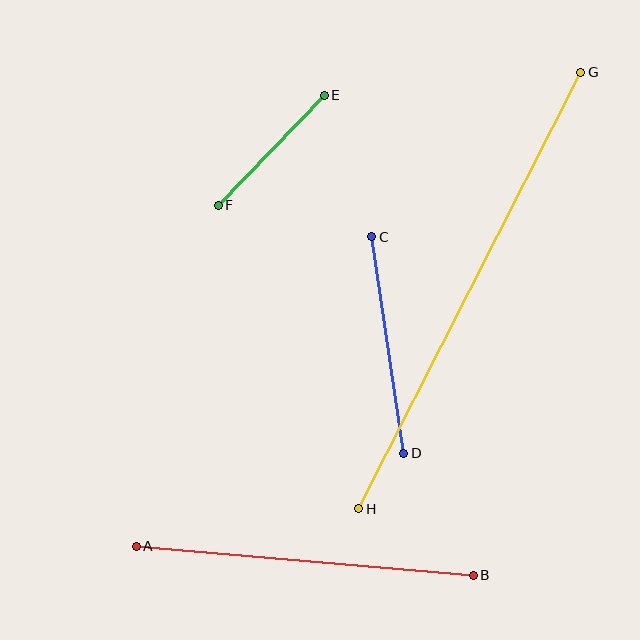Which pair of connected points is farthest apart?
Points G and H are farthest apart.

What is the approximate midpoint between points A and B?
The midpoint is at approximately (305, 561) pixels.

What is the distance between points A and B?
The distance is approximately 338 pixels.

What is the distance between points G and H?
The distance is approximately 490 pixels.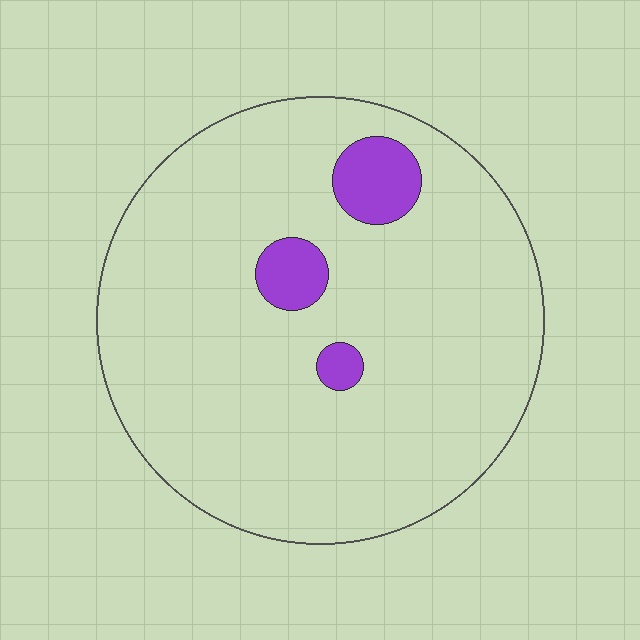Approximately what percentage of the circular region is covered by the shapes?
Approximately 10%.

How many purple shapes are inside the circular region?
3.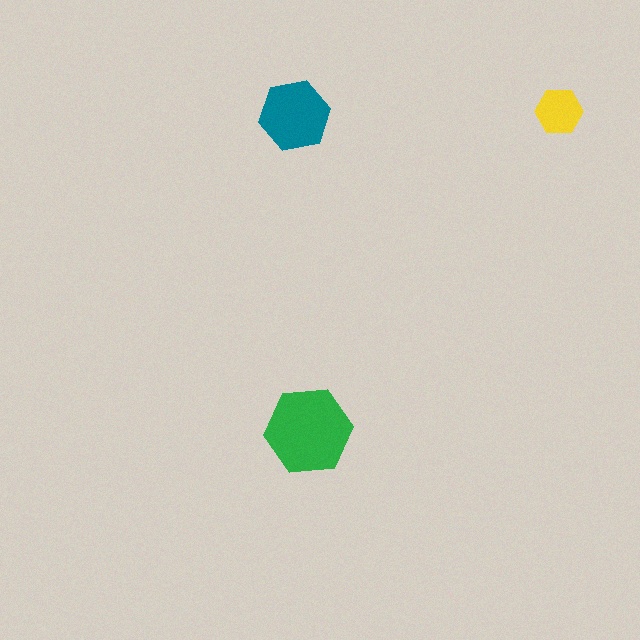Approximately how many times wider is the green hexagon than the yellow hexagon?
About 2 times wider.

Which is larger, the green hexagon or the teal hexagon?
The green one.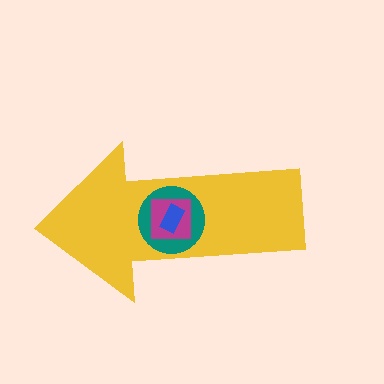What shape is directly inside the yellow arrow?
The teal circle.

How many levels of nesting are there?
4.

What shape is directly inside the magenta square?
The blue rectangle.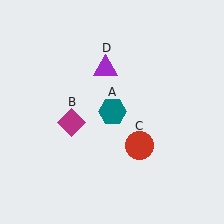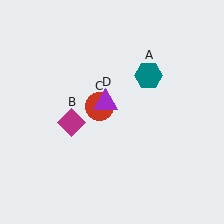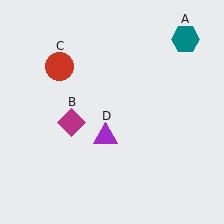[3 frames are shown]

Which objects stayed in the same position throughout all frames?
Magenta diamond (object B) remained stationary.